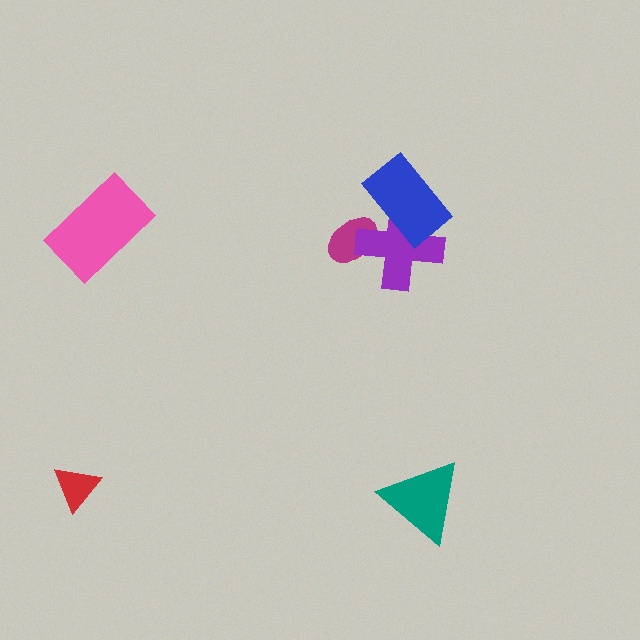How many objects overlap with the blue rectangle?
1 object overlaps with the blue rectangle.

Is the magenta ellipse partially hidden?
Yes, it is partially covered by another shape.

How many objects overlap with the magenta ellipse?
1 object overlaps with the magenta ellipse.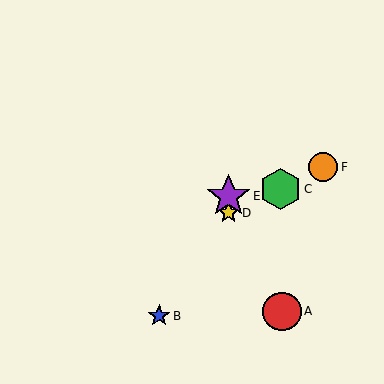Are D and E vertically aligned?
Yes, both are at x≈229.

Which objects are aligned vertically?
Objects D, E are aligned vertically.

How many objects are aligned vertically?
2 objects (D, E) are aligned vertically.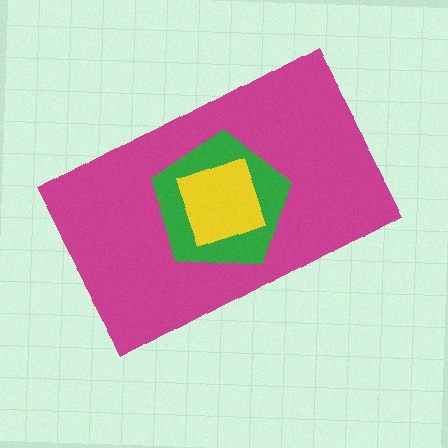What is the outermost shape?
The magenta rectangle.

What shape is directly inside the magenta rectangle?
The green pentagon.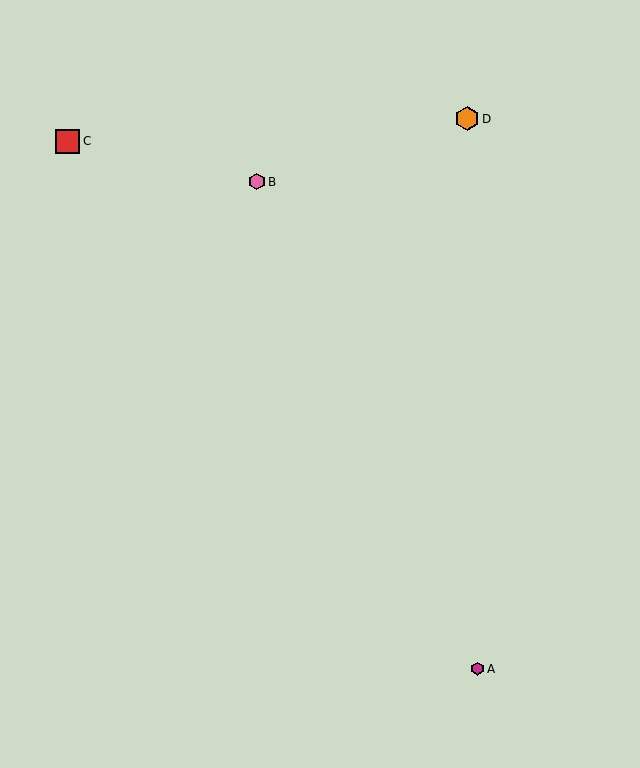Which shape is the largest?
The orange hexagon (labeled D) is the largest.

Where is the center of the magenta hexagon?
The center of the magenta hexagon is at (477, 669).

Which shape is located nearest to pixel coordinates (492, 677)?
The magenta hexagon (labeled A) at (477, 669) is nearest to that location.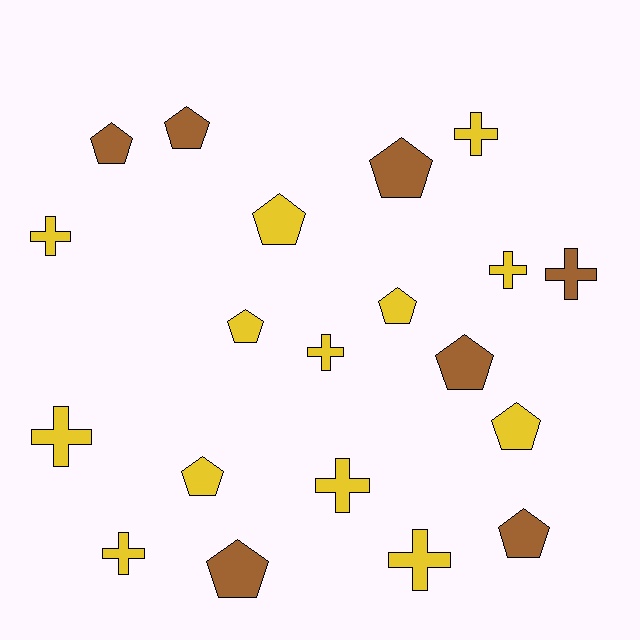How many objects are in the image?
There are 20 objects.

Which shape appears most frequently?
Pentagon, with 11 objects.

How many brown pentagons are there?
There are 6 brown pentagons.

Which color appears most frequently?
Yellow, with 13 objects.